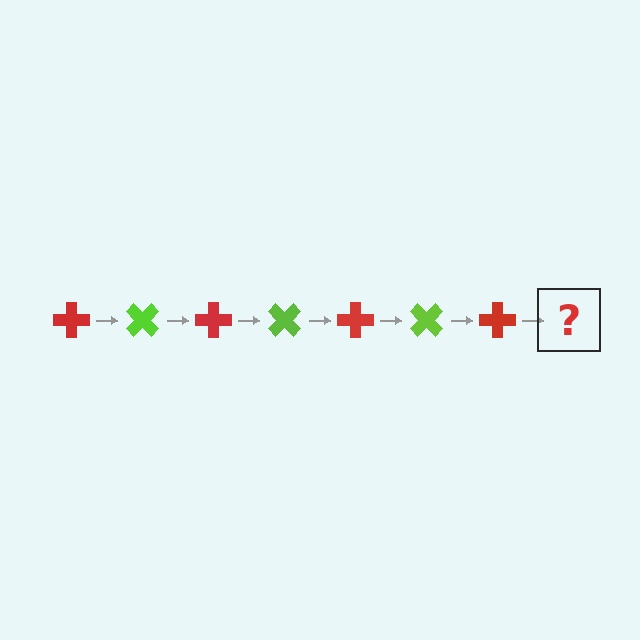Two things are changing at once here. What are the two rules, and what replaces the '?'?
The two rules are that it rotates 45 degrees each step and the color cycles through red and lime. The '?' should be a lime cross, rotated 315 degrees from the start.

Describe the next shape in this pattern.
It should be a lime cross, rotated 315 degrees from the start.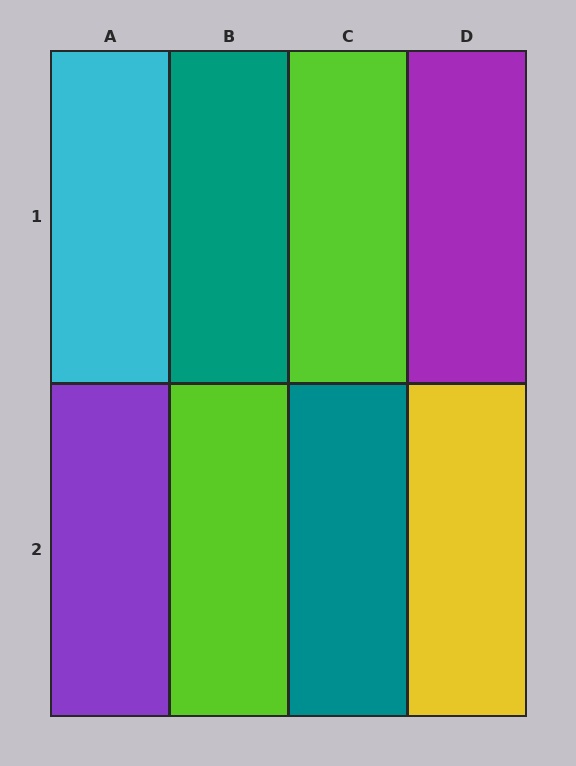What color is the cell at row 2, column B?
Lime.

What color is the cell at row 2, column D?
Yellow.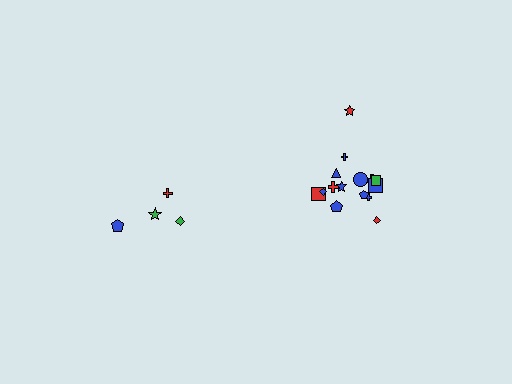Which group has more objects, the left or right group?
The right group.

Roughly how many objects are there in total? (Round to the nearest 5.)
Roughly 20 objects in total.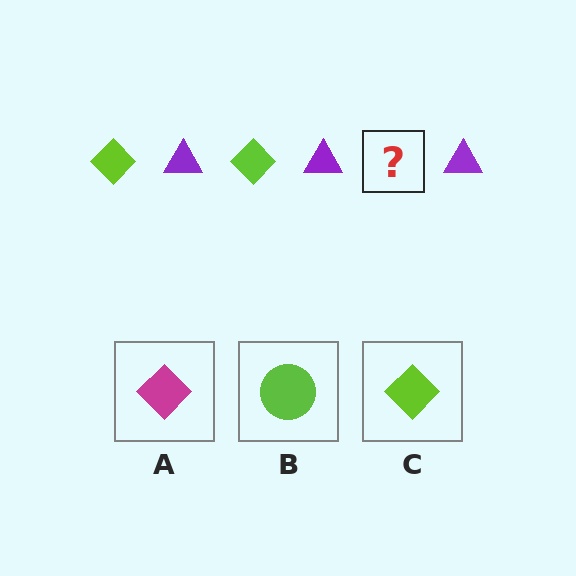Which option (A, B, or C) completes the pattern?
C.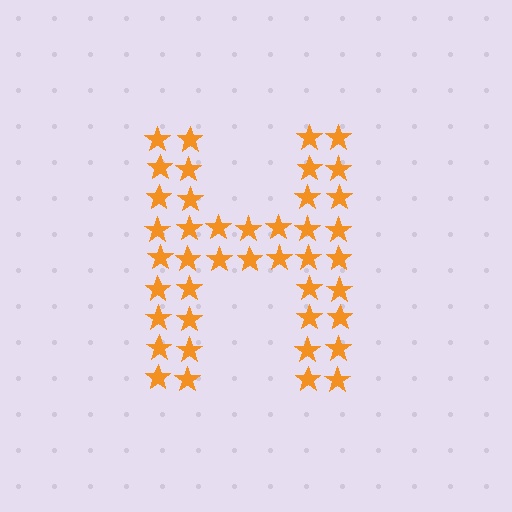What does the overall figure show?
The overall figure shows the letter H.